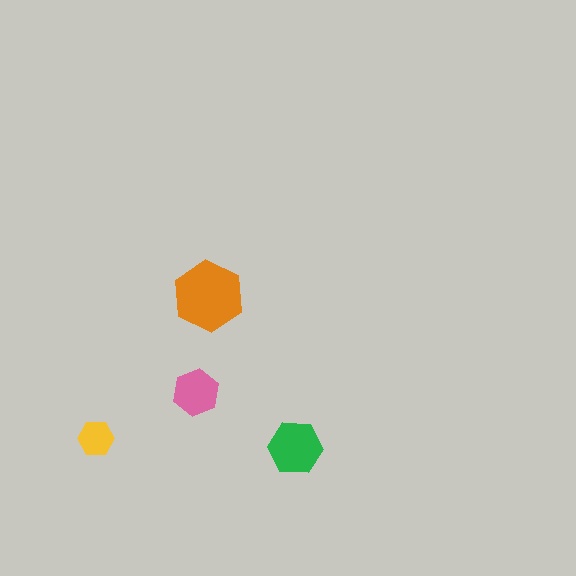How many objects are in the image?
There are 4 objects in the image.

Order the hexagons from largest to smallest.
the orange one, the green one, the pink one, the yellow one.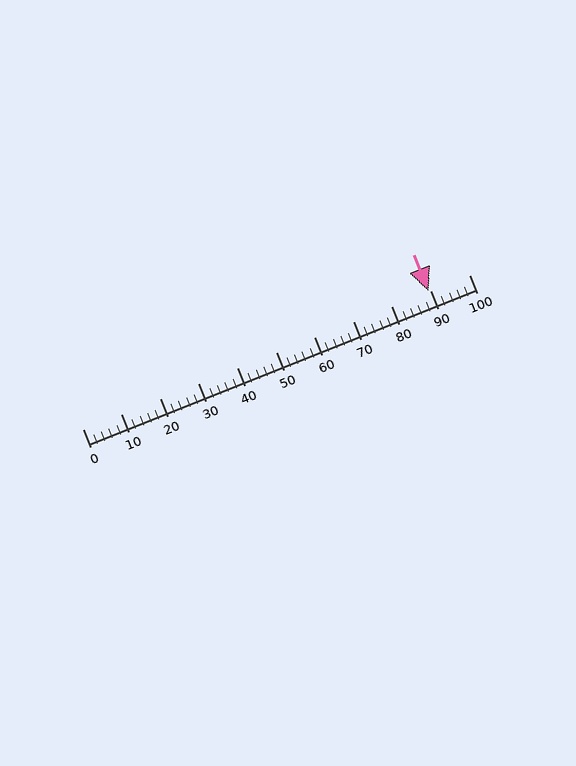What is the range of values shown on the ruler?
The ruler shows values from 0 to 100.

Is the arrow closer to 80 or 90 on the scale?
The arrow is closer to 90.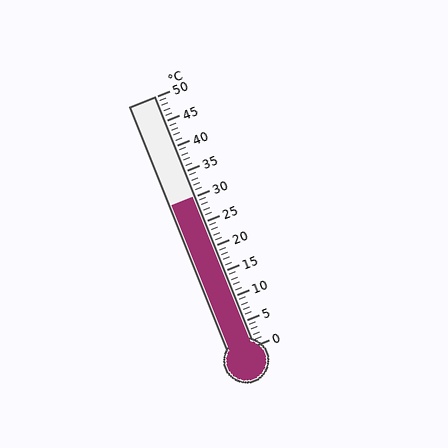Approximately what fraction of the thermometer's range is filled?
The thermometer is filled to approximately 60% of its range.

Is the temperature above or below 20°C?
The temperature is above 20°C.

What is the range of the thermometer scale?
The thermometer scale ranges from 0°C to 50°C.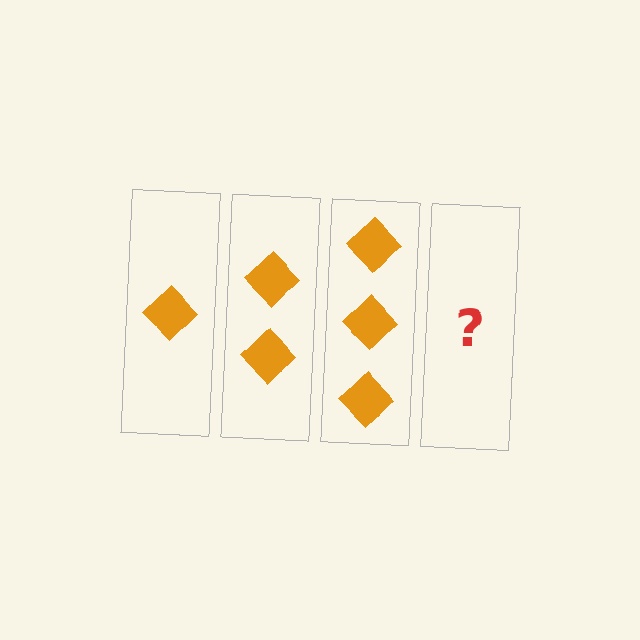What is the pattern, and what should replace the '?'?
The pattern is that each step adds one more diamond. The '?' should be 4 diamonds.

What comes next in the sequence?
The next element should be 4 diamonds.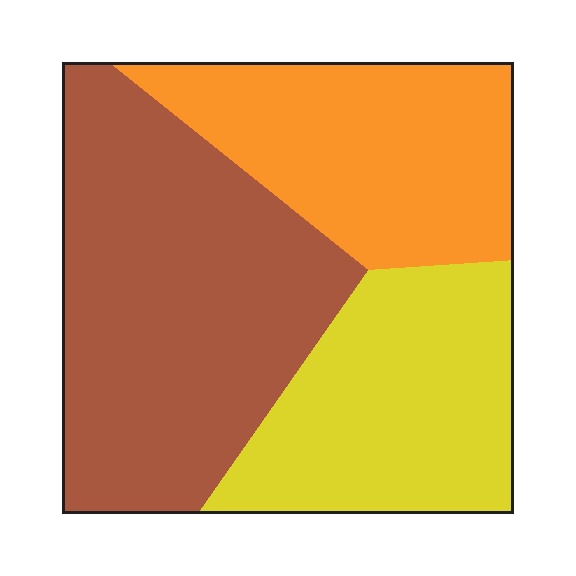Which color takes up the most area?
Brown, at roughly 45%.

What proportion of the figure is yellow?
Yellow takes up about one quarter (1/4) of the figure.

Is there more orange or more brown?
Brown.